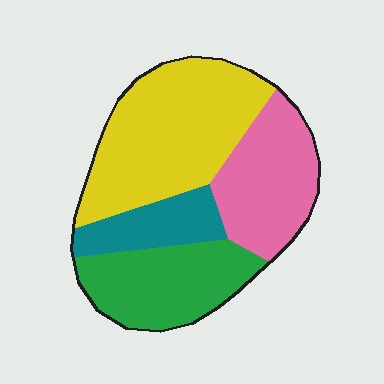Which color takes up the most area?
Yellow, at roughly 40%.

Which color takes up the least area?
Teal, at roughly 15%.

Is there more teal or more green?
Green.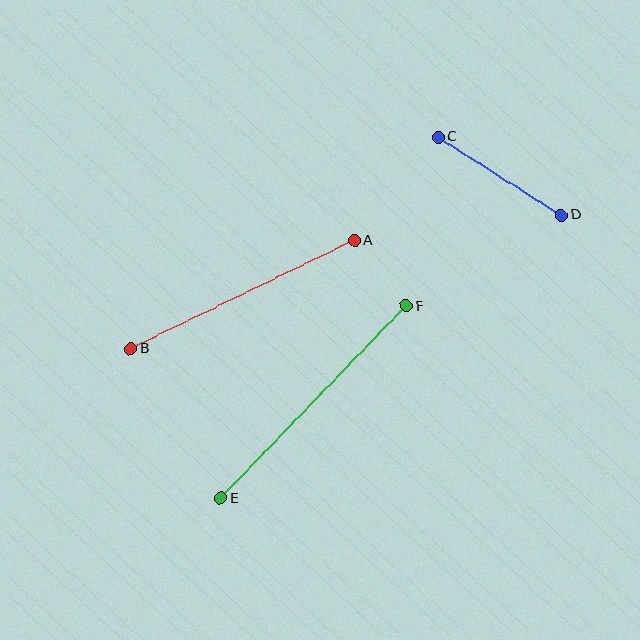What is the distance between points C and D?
The distance is approximately 146 pixels.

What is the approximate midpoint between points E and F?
The midpoint is at approximately (313, 402) pixels.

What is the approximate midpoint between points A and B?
The midpoint is at approximately (243, 295) pixels.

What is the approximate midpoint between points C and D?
The midpoint is at approximately (500, 176) pixels.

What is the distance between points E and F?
The distance is approximately 267 pixels.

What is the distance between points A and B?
The distance is approximately 249 pixels.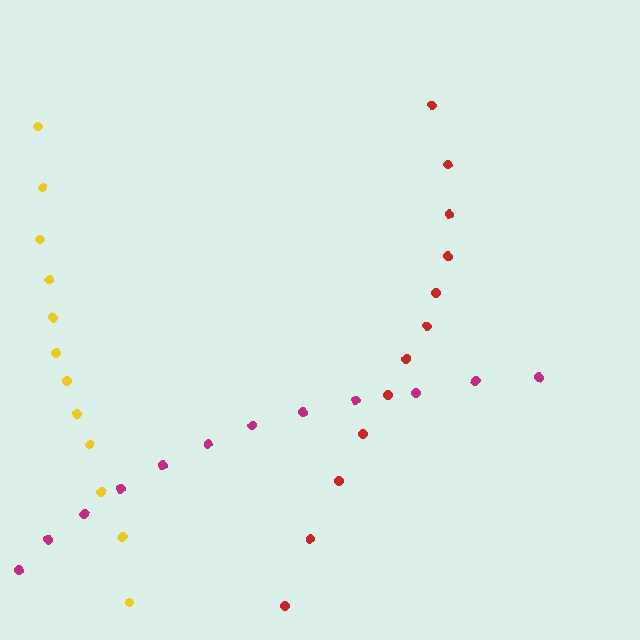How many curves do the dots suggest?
There are 3 distinct paths.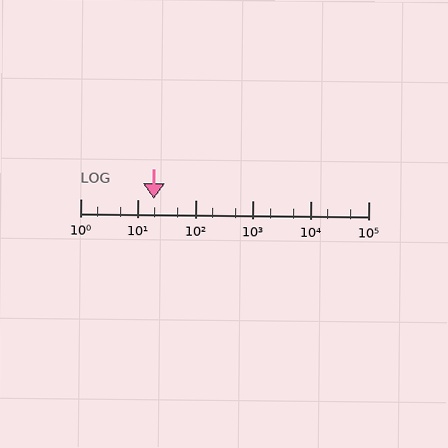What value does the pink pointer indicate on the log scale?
The pointer indicates approximately 19.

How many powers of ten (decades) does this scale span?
The scale spans 5 decades, from 1 to 100000.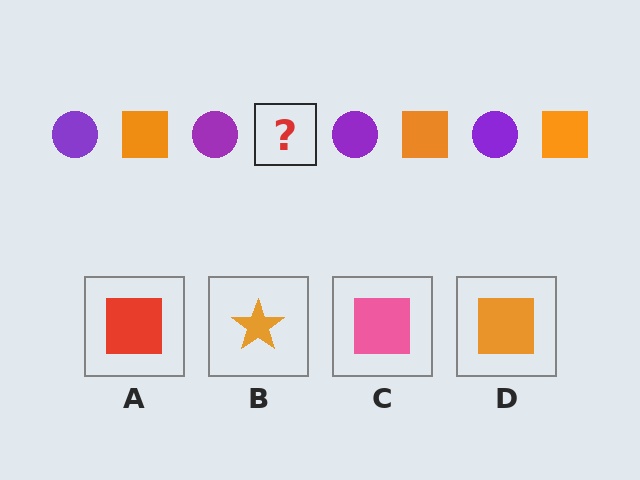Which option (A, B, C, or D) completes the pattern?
D.